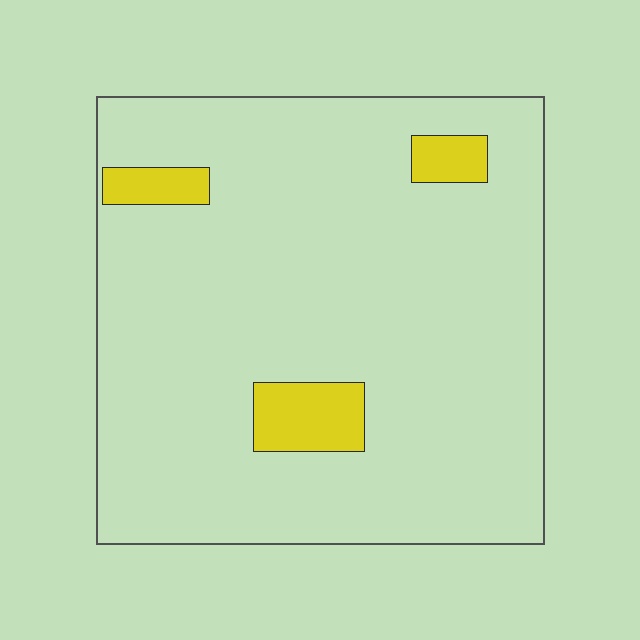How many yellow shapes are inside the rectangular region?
3.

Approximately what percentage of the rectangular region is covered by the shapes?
Approximately 10%.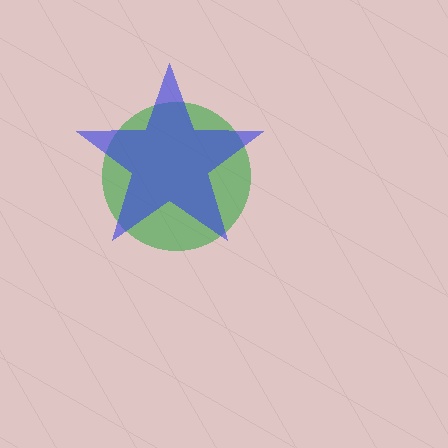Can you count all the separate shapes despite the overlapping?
Yes, there are 2 separate shapes.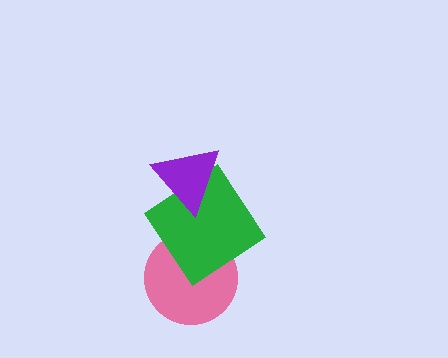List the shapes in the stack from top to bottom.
From top to bottom: the purple triangle, the green diamond, the pink circle.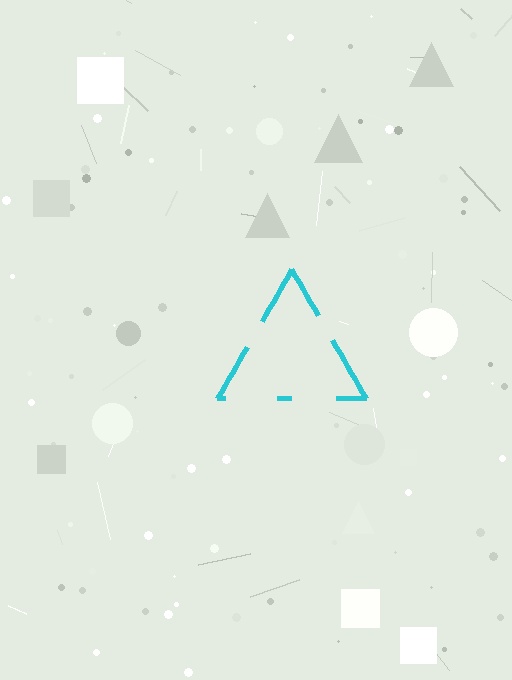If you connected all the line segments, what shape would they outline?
They would outline a triangle.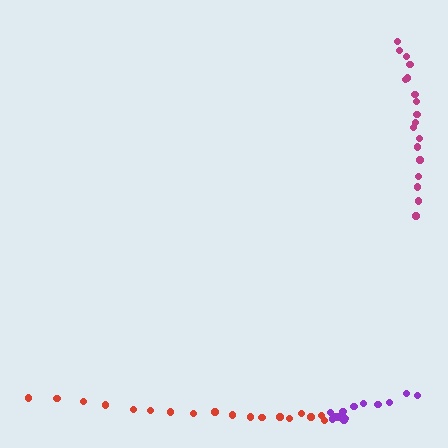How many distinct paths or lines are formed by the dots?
There are 3 distinct paths.